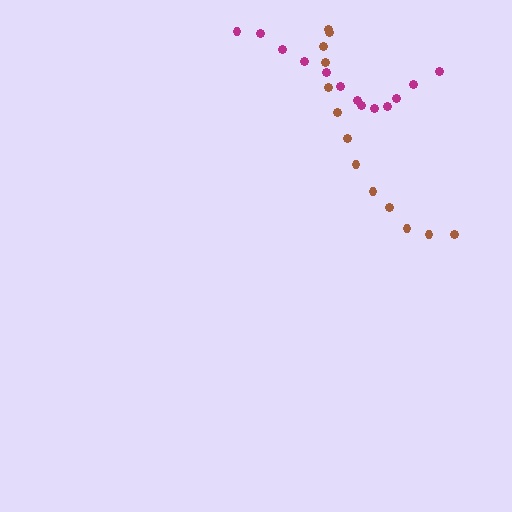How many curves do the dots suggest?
There are 2 distinct paths.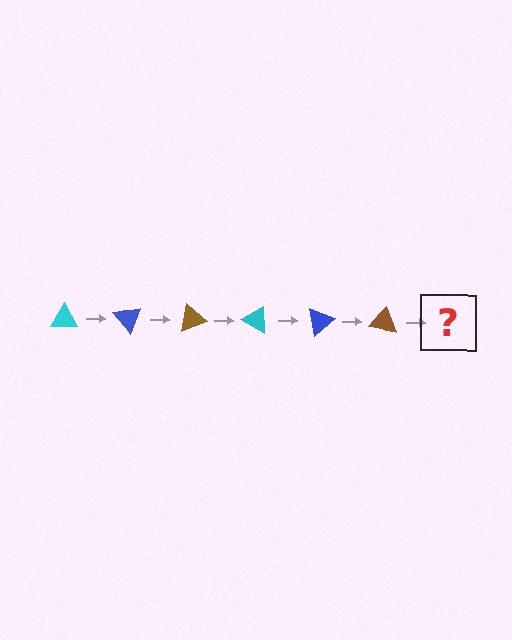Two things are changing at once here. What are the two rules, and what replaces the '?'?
The two rules are that it rotates 50 degrees each step and the color cycles through cyan, blue, and brown. The '?' should be a cyan triangle, rotated 300 degrees from the start.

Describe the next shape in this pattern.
It should be a cyan triangle, rotated 300 degrees from the start.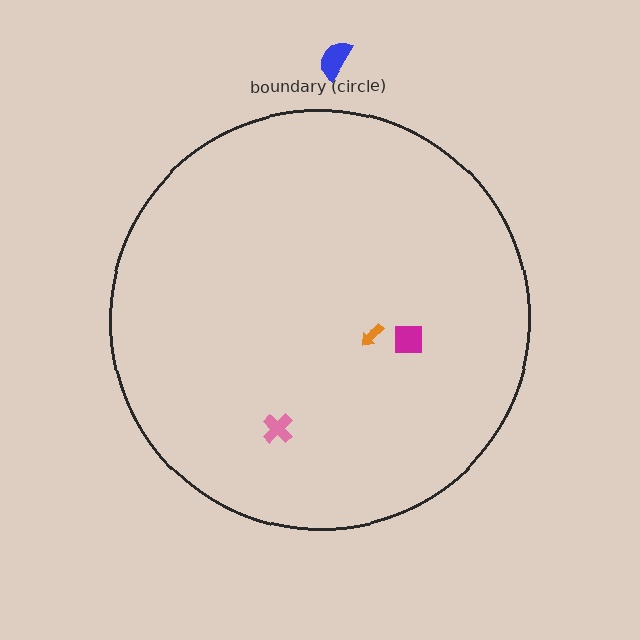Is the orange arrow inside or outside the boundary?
Inside.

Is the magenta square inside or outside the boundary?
Inside.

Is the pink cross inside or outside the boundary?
Inside.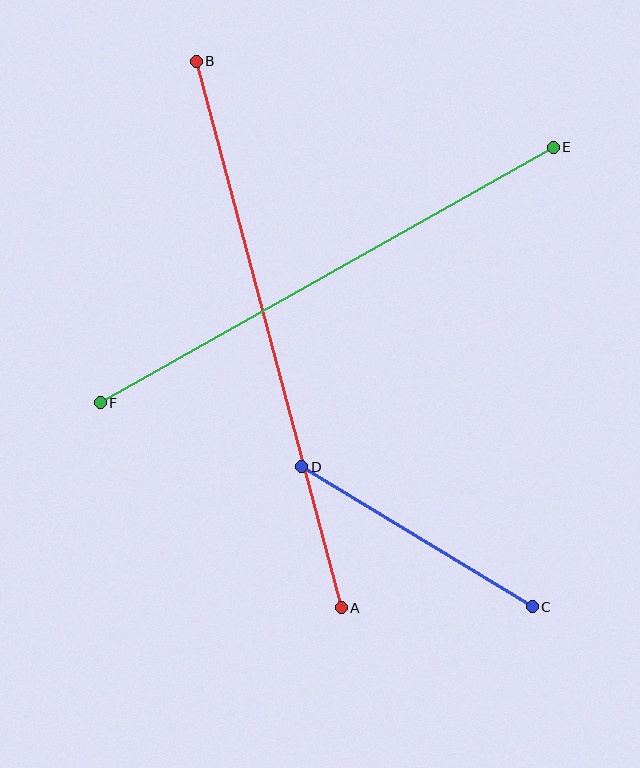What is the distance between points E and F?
The distance is approximately 520 pixels.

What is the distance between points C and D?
The distance is approximately 270 pixels.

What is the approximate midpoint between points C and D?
The midpoint is at approximately (417, 537) pixels.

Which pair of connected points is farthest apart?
Points A and B are farthest apart.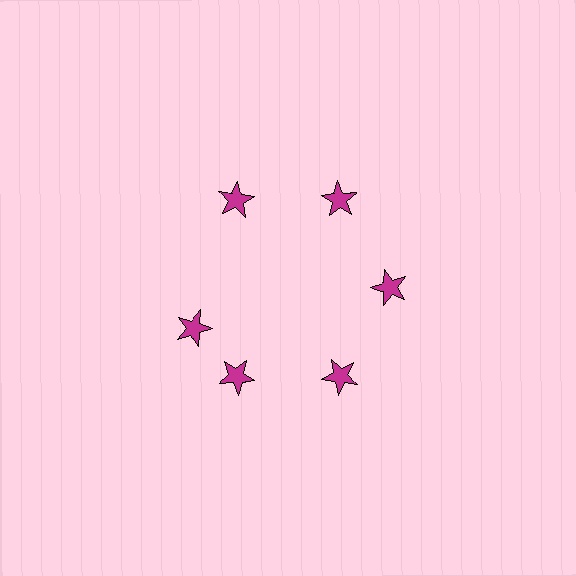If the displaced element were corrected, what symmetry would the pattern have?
It would have 6-fold rotational symmetry — the pattern would map onto itself every 60 degrees.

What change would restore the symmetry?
The symmetry would be restored by rotating it back into even spacing with its neighbors so that all 6 stars sit at equal angles and equal distance from the center.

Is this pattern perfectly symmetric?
No. The 6 magenta stars are arranged in a ring, but one element near the 9 o'clock position is rotated out of alignment along the ring, breaking the 6-fold rotational symmetry.